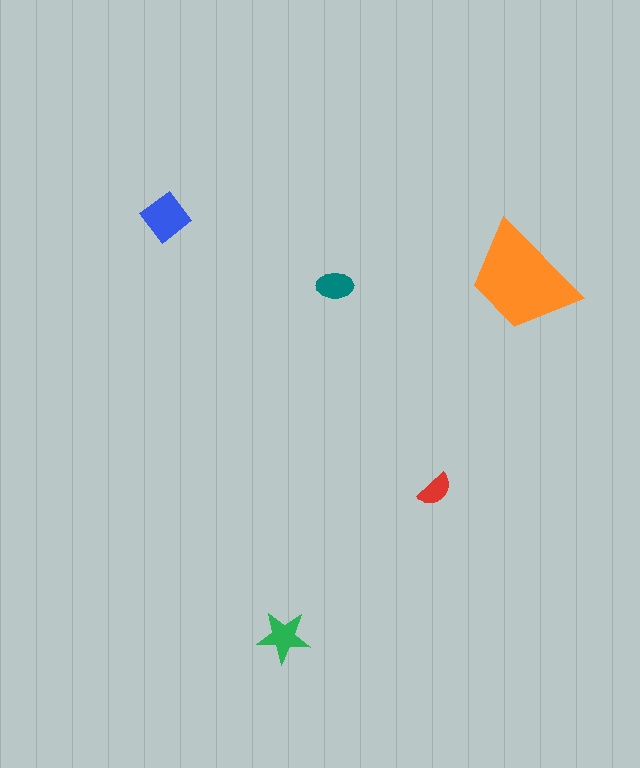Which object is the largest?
The orange trapezoid.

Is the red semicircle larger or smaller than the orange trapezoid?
Smaller.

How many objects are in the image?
There are 5 objects in the image.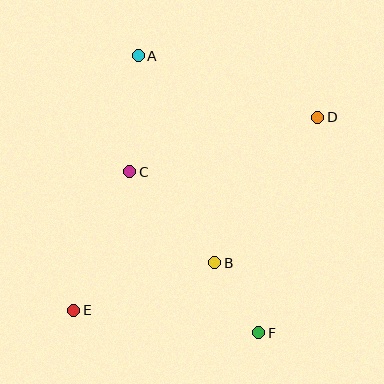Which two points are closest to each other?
Points B and F are closest to each other.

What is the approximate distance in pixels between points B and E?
The distance between B and E is approximately 149 pixels.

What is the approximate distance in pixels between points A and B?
The distance between A and B is approximately 221 pixels.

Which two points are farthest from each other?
Points D and E are farthest from each other.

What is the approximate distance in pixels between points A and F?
The distance between A and F is approximately 302 pixels.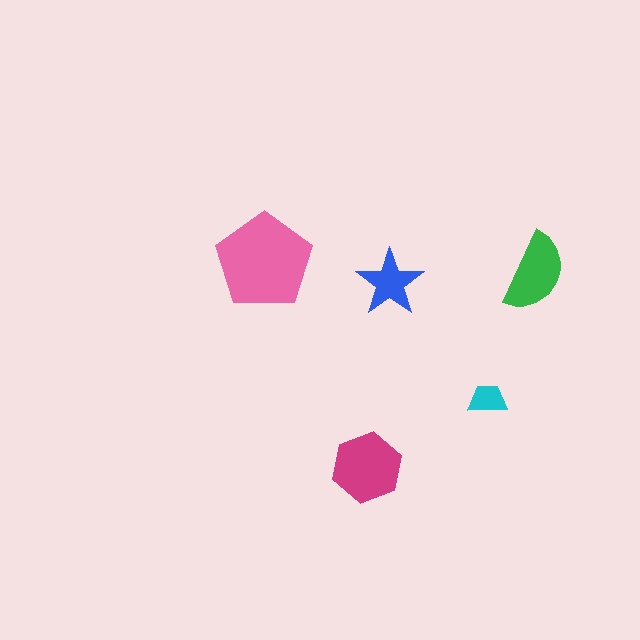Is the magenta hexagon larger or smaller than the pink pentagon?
Smaller.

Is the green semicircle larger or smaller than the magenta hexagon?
Smaller.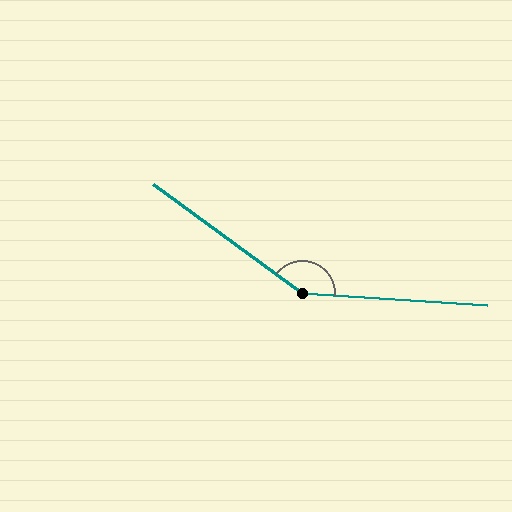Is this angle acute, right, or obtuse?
It is obtuse.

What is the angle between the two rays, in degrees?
Approximately 148 degrees.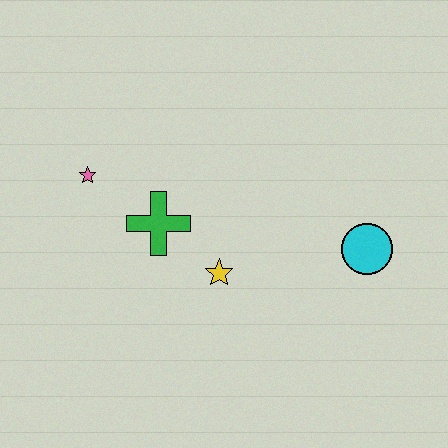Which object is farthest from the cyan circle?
The pink star is farthest from the cyan circle.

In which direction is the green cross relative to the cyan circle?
The green cross is to the left of the cyan circle.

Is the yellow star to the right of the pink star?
Yes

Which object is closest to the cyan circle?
The yellow star is closest to the cyan circle.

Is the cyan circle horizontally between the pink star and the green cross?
No